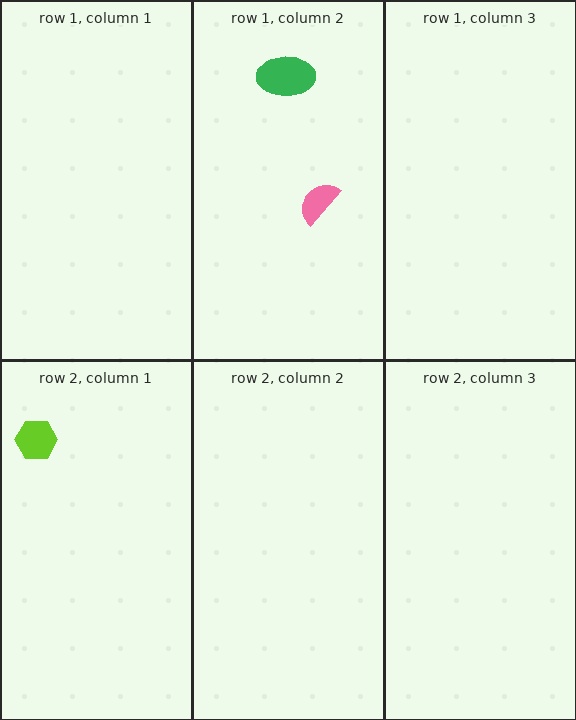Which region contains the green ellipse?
The row 1, column 2 region.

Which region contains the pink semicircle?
The row 1, column 2 region.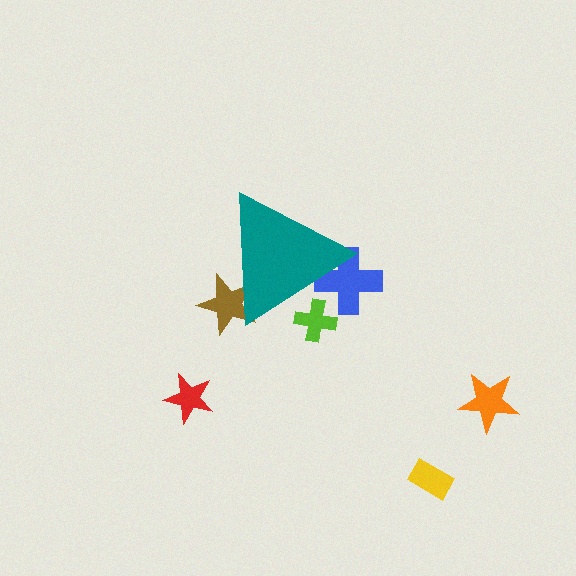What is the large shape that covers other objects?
A teal triangle.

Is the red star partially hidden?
No, the red star is fully visible.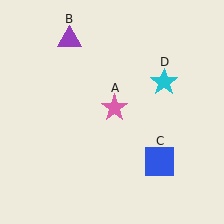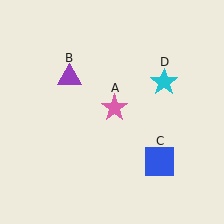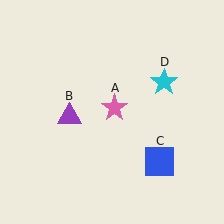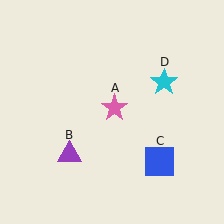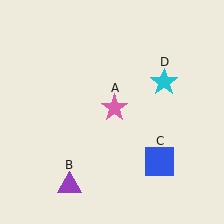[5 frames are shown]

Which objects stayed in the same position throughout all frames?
Pink star (object A) and blue square (object C) and cyan star (object D) remained stationary.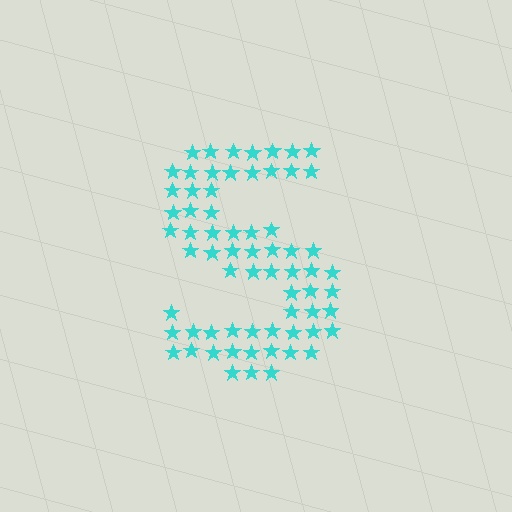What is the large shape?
The large shape is the letter S.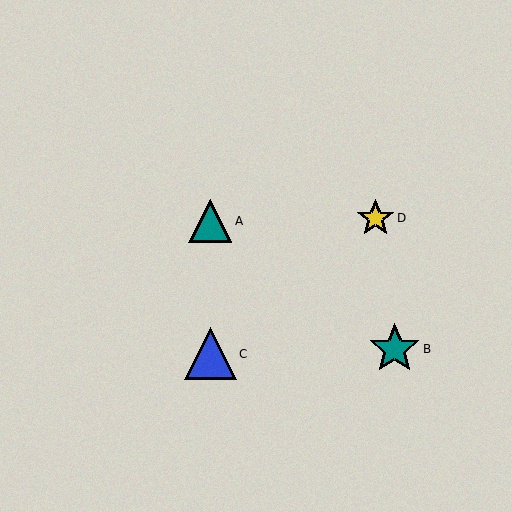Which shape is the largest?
The blue triangle (labeled C) is the largest.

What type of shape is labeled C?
Shape C is a blue triangle.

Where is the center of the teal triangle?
The center of the teal triangle is at (210, 221).